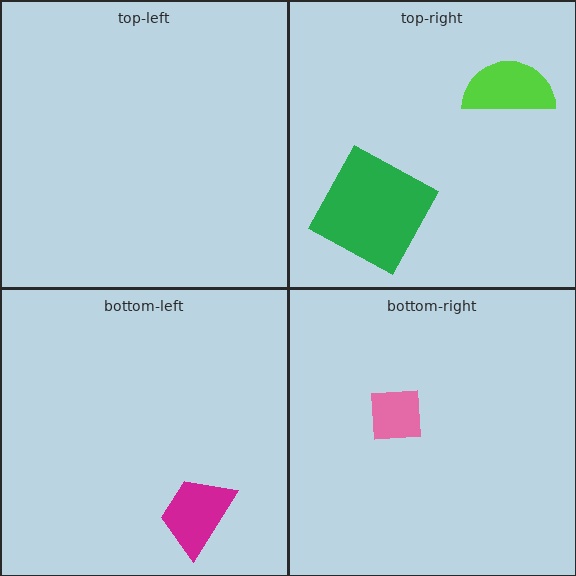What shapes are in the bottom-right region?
The pink square.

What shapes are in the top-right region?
The green square, the lime semicircle.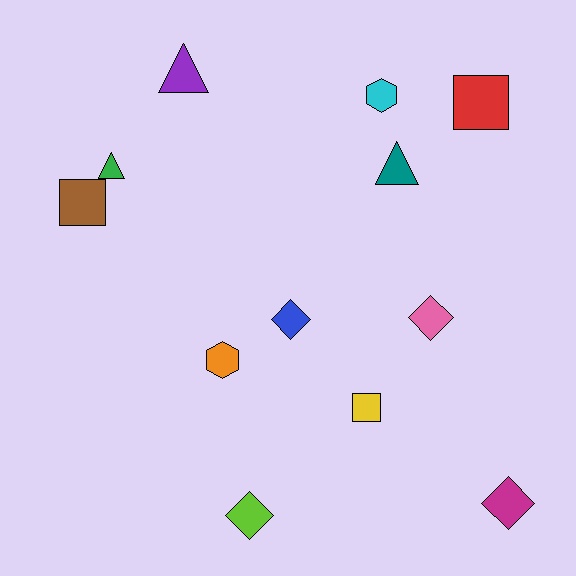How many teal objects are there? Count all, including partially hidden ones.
There is 1 teal object.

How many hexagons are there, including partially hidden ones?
There are 2 hexagons.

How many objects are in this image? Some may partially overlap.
There are 12 objects.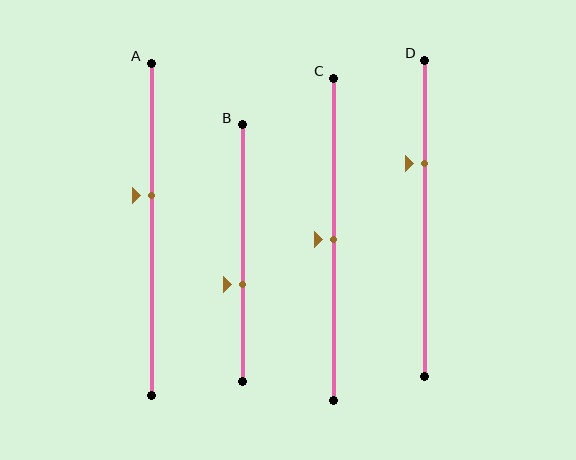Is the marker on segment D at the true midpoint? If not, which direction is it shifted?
No, the marker on segment D is shifted upward by about 17% of the segment length.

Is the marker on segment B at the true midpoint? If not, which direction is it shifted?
No, the marker on segment B is shifted downward by about 12% of the segment length.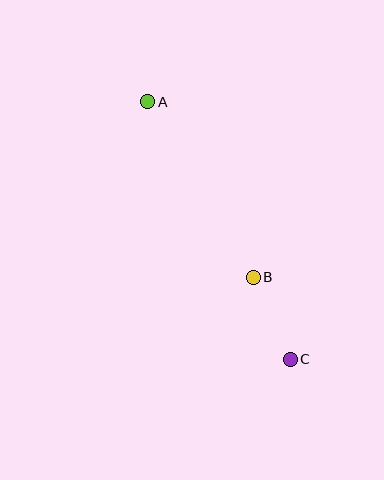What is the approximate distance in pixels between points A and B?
The distance between A and B is approximately 205 pixels.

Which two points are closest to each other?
Points B and C are closest to each other.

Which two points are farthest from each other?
Points A and C are farthest from each other.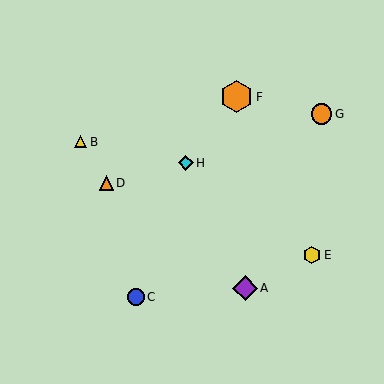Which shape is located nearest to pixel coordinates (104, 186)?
The orange triangle (labeled D) at (106, 183) is nearest to that location.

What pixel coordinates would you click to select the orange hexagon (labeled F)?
Click at (237, 97) to select the orange hexagon F.